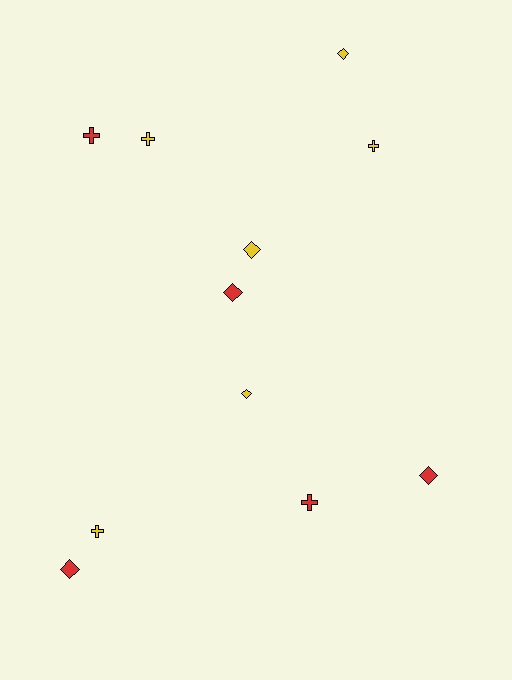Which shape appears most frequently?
Diamond, with 6 objects.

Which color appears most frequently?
Yellow, with 6 objects.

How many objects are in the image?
There are 11 objects.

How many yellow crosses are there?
There are 3 yellow crosses.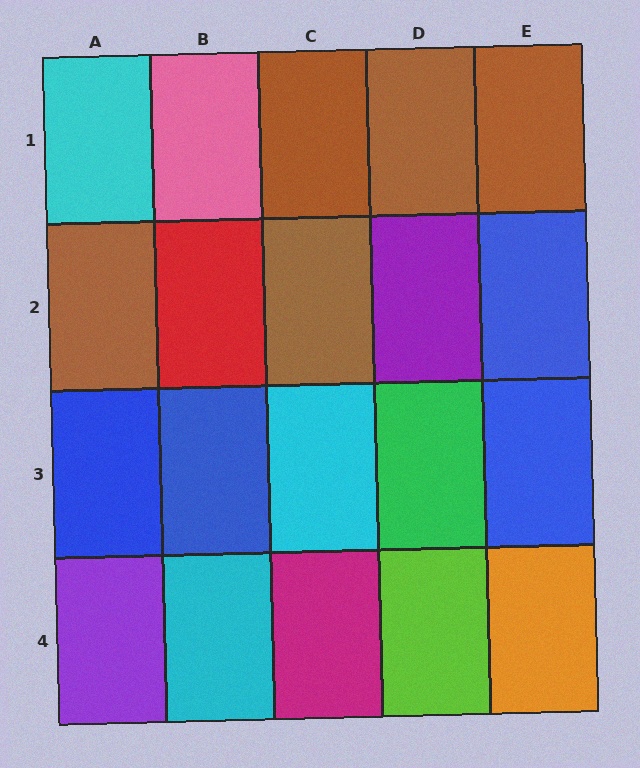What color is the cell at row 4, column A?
Purple.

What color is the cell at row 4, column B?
Cyan.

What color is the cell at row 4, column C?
Magenta.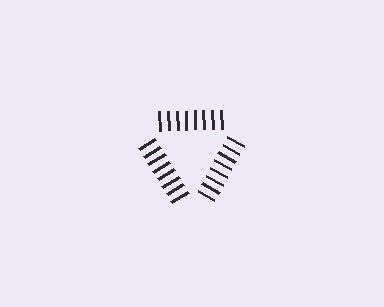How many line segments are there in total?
24 — 8 along each of the 3 edges.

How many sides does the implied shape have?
3 sides — the line-ends trace a triangle.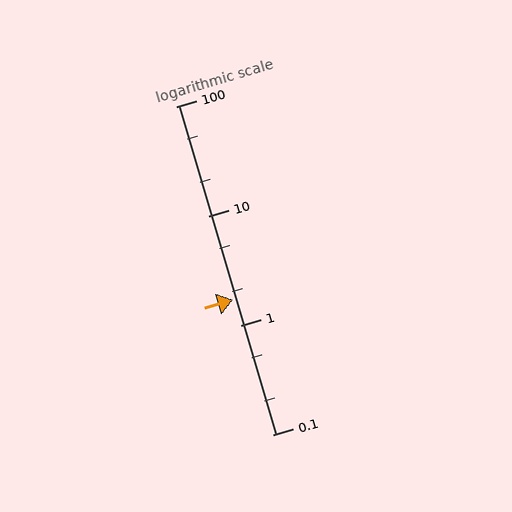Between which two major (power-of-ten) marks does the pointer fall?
The pointer is between 1 and 10.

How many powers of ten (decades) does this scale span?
The scale spans 3 decades, from 0.1 to 100.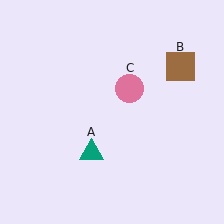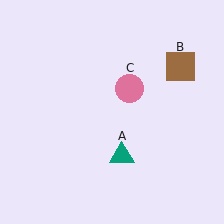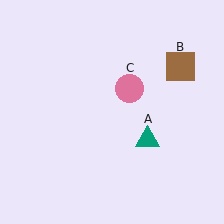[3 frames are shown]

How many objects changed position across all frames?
1 object changed position: teal triangle (object A).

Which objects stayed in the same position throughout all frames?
Brown square (object B) and pink circle (object C) remained stationary.